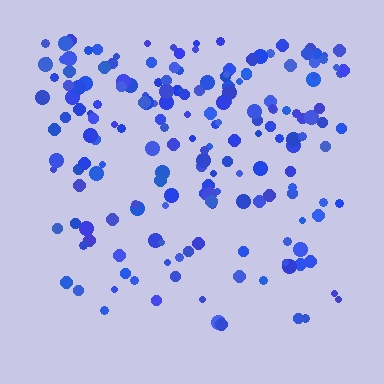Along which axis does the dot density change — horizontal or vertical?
Vertical.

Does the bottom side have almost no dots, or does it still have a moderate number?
Still a moderate number, just noticeably fewer than the top.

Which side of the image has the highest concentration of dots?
The top.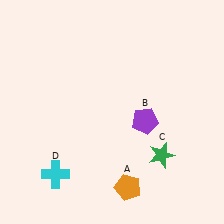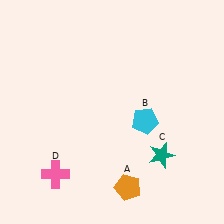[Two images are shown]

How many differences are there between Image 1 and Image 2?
There are 3 differences between the two images.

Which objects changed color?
B changed from purple to cyan. C changed from green to teal. D changed from cyan to pink.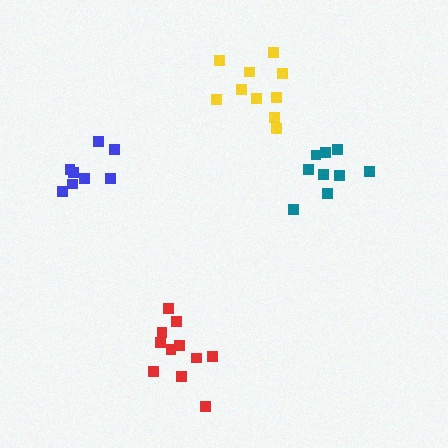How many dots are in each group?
Group 1: 11 dots, Group 2: 8 dots, Group 3: 9 dots, Group 4: 10 dots (38 total).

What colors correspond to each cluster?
The clusters are colored: red, blue, teal, yellow.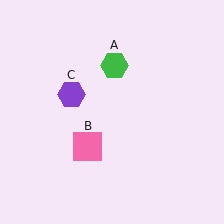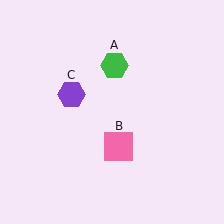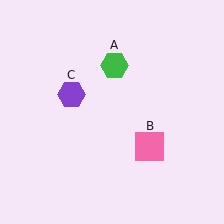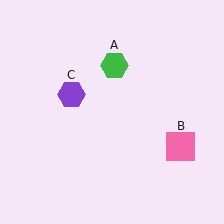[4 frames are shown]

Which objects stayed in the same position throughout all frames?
Green hexagon (object A) and purple hexagon (object C) remained stationary.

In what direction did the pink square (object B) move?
The pink square (object B) moved right.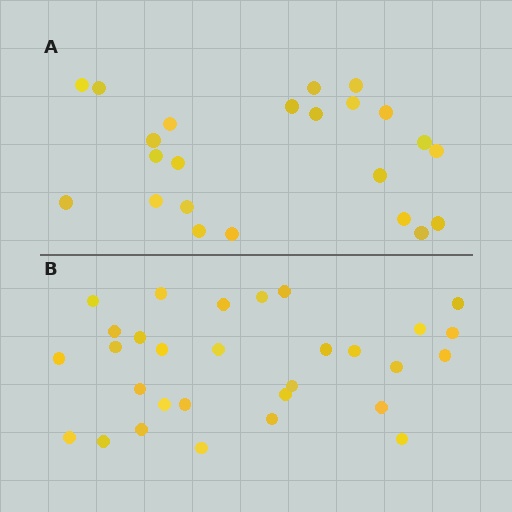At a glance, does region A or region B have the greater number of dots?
Region B (the bottom region) has more dots.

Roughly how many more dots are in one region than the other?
Region B has roughly 8 or so more dots than region A.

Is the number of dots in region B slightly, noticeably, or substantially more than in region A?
Region B has noticeably more, but not dramatically so. The ratio is roughly 1.3 to 1.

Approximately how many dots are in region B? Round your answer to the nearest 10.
About 30 dots.